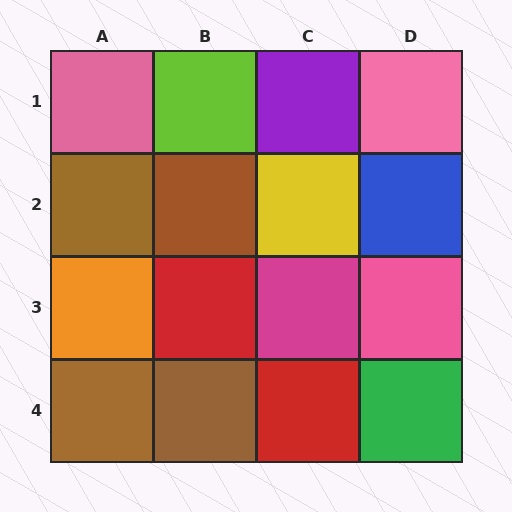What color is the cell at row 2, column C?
Yellow.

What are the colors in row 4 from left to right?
Brown, brown, red, green.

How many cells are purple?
1 cell is purple.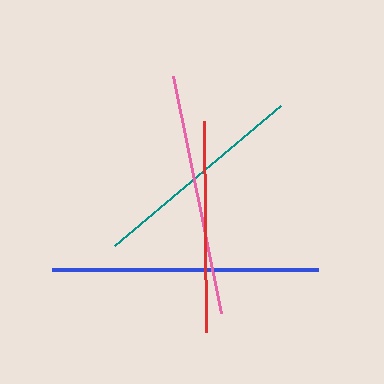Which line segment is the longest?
The blue line is the longest at approximately 266 pixels.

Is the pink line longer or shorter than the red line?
The pink line is longer than the red line.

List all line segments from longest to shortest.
From longest to shortest: blue, pink, teal, red.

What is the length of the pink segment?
The pink segment is approximately 241 pixels long.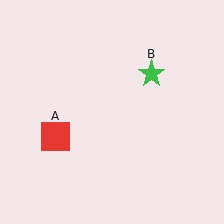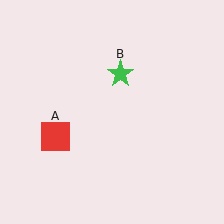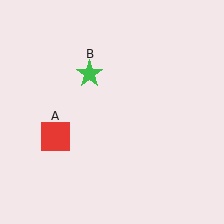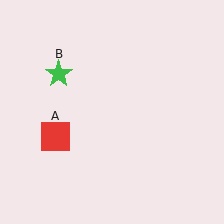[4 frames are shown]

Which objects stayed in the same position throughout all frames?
Red square (object A) remained stationary.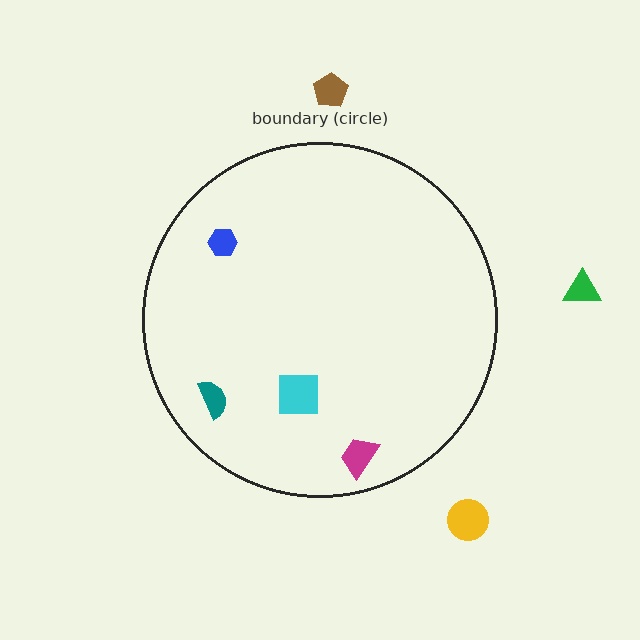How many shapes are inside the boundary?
4 inside, 3 outside.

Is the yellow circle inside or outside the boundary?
Outside.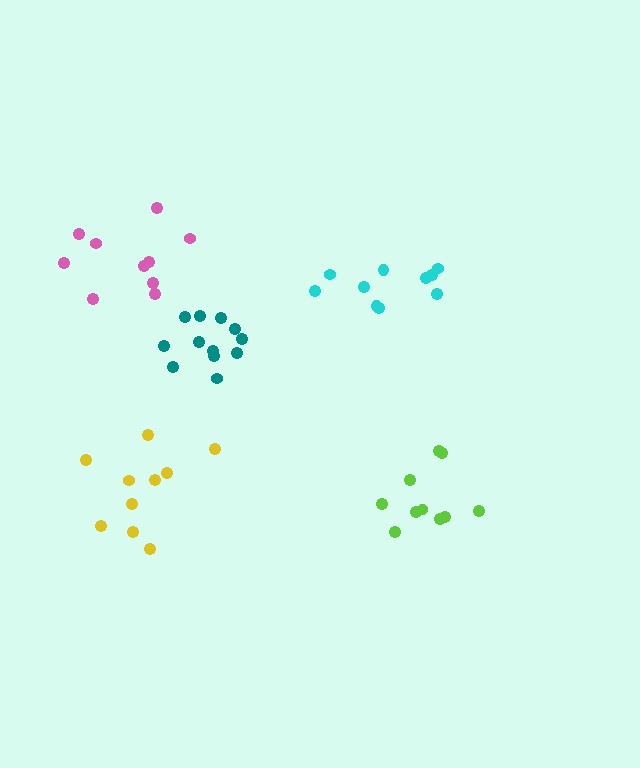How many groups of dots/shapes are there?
There are 5 groups.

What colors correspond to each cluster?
The clusters are colored: yellow, teal, cyan, pink, lime.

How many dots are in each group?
Group 1: 10 dots, Group 2: 12 dots, Group 3: 10 dots, Group 4: 10 dots, Group 5: 10 dots (52 total).